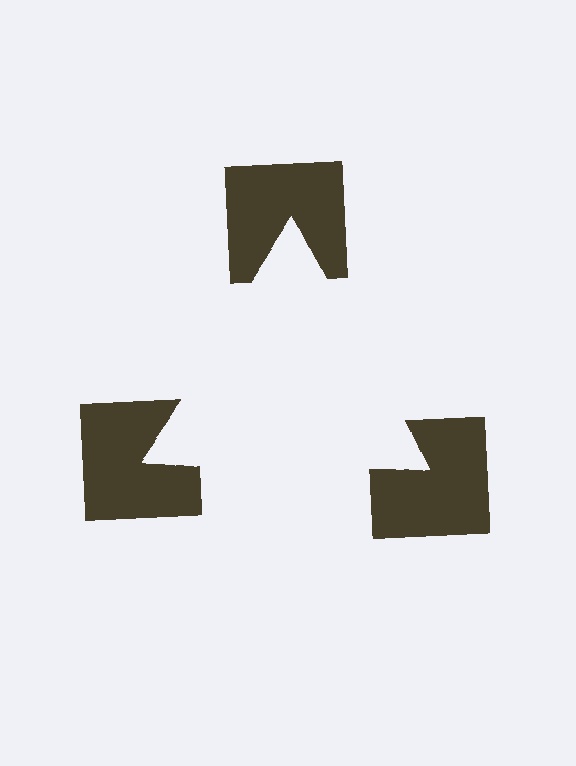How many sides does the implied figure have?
3 sides.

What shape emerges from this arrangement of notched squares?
An illusory triangle — its edges are inferred from the aligned wedge cuts in the notched squares, not physically drawn.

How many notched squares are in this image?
There are 3 — one at each vertex of the illusory triangle.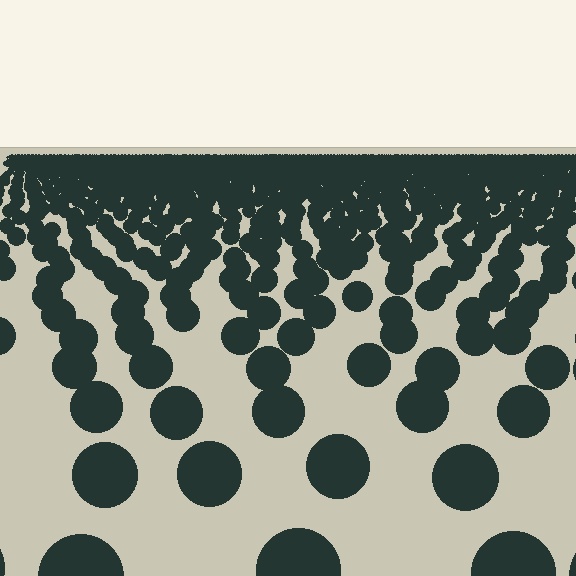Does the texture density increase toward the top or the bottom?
Density increases toward the top.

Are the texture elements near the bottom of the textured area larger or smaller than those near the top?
Larger. Near the bottom, elements are closer to the viewer and appear at a bigger on-screen size.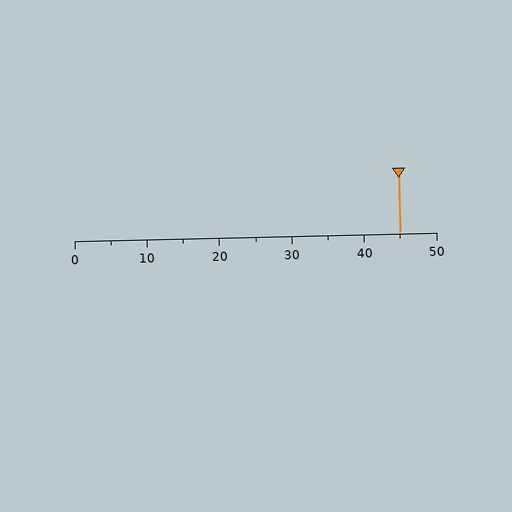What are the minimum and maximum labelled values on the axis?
The axis runs from 0 to 50.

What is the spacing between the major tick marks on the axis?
The major ticks are spaced 10 apart.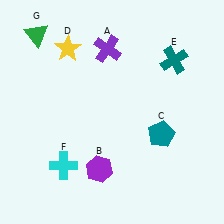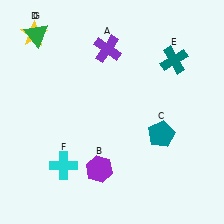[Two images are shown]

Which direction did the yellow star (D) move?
The yellow star (D) moved left.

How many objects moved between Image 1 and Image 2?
1 object moved between the two images.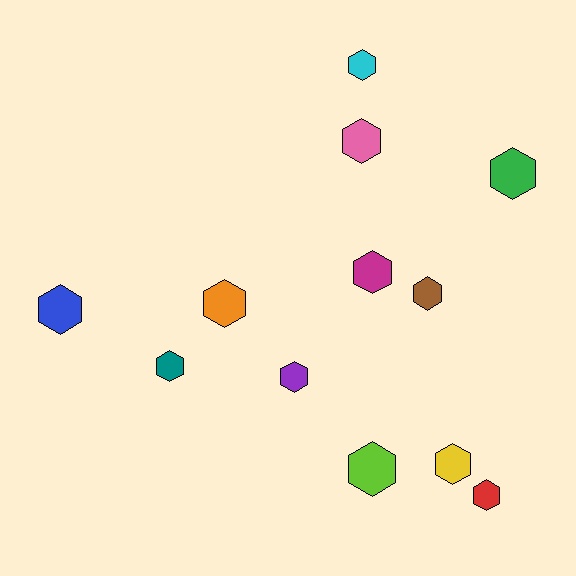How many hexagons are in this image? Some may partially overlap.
There are 12 hexagons.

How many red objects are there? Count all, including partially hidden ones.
There is 1 red object.